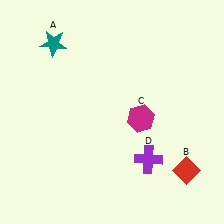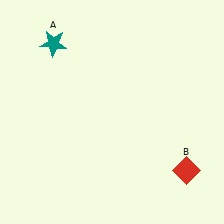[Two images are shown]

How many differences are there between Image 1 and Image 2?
There are 2 differences between the two images.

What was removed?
The purple cross (D), the magenta hexagon (C) were removed in Image 2.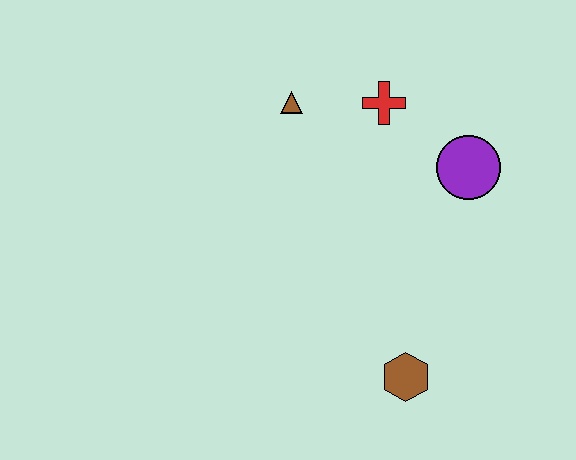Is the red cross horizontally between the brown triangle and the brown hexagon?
Yes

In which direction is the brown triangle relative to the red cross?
The brown triangle is to the left of the red cross.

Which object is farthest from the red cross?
The brown hexagon is farthest from the red cross.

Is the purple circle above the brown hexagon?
Yes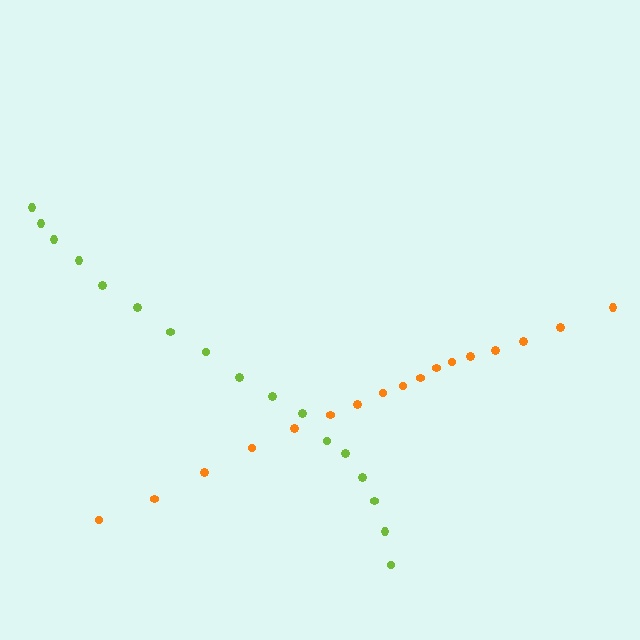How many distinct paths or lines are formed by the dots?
There are 2 distinct paths.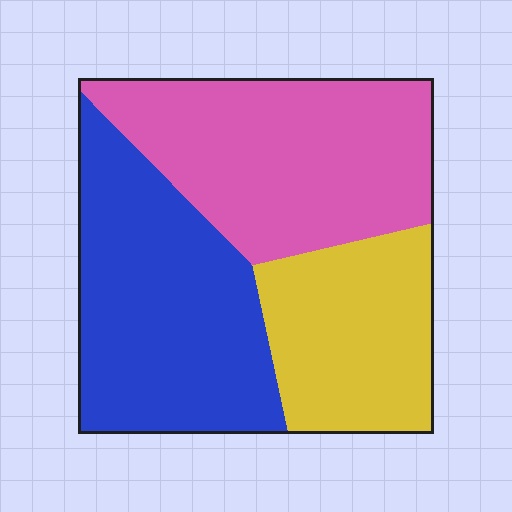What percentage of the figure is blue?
Blue takes up about three eighths (3/8) of the figure.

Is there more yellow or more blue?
Blue.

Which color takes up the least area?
Yellow, at roughly 25%.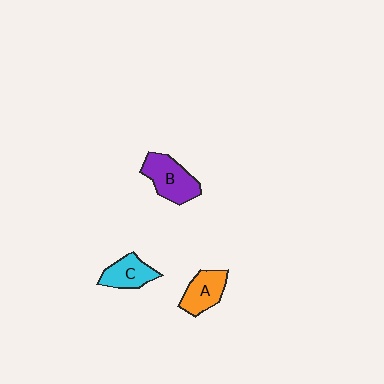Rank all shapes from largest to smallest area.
From largest to smallest: B (purple), A (orange), C (cyan).